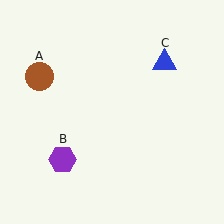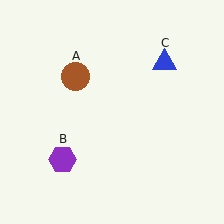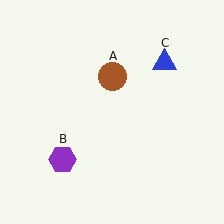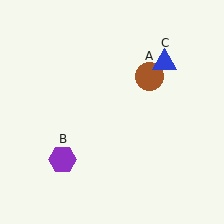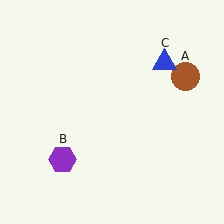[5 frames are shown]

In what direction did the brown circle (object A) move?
The brown circle (object A) moved right.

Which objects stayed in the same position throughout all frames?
Purple hexagon (object B) and blue triangle (object C) remained stationary.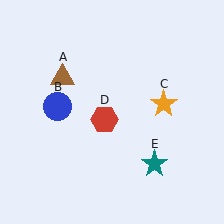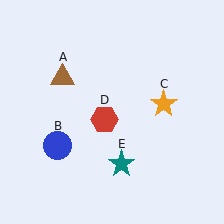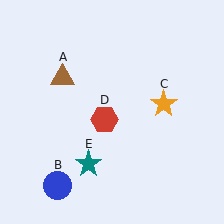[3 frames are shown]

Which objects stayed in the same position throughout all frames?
Brown triangle (object A) and orange star (object C) and red hexagon (object D) remained stationary.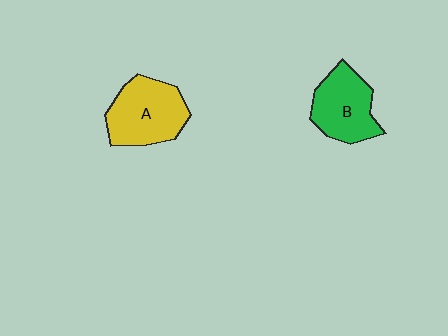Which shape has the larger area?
Shape A (yellow).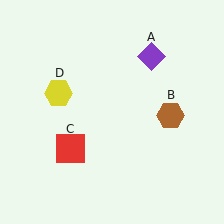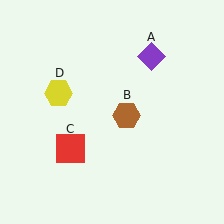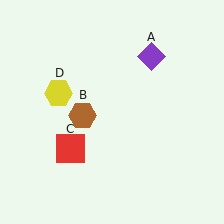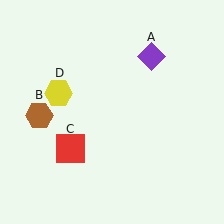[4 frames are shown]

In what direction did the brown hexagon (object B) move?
The brown hexagon (object B) moved left.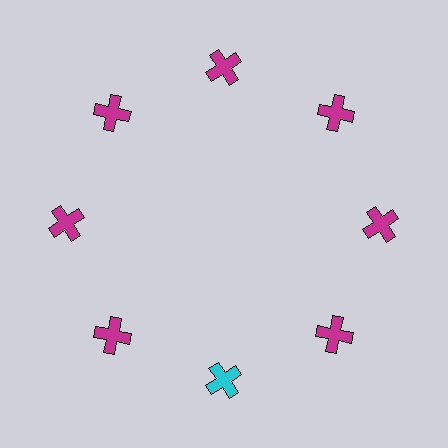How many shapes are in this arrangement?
There are 8 shapes arranged in a ring pattern.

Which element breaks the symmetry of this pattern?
The cyan cross at roughly the 6 o'clock position breaks the symmetry. All other shapes are magenta crosses.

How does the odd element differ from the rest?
It has a different color: cyan instead of magenta.